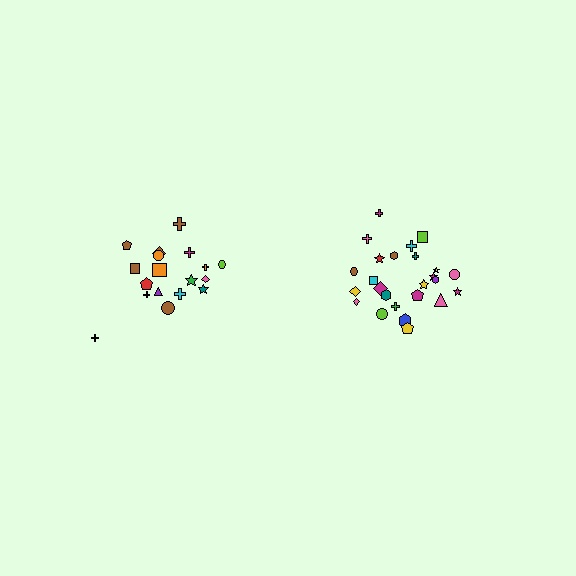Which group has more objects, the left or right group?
The right group.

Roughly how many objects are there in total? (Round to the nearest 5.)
Roughly 45 objects in total.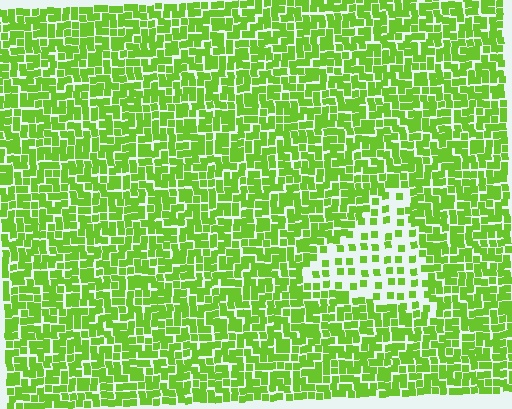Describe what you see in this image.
The image contains small lime elements arranged at two different densities. A triangle-shaped region is visible where the elements are less densely packed than the surrounding area.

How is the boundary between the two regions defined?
The boundary is defined by a change in element density (approximately 2.5x ratio). All elements are the same color, size, and shape.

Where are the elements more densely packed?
The elements are more densely packed outside the triangle boundary.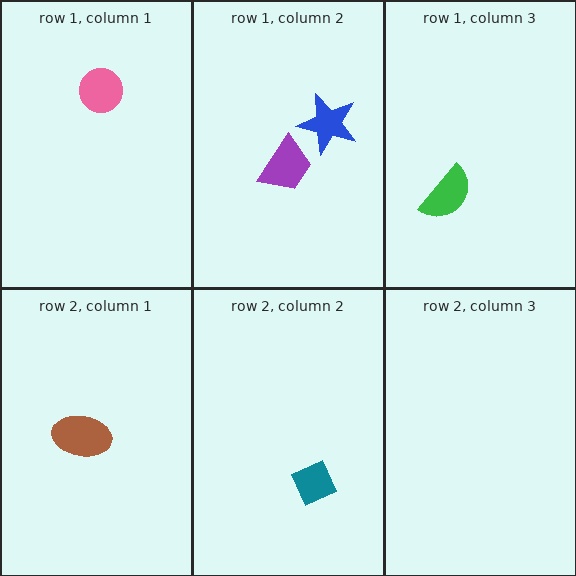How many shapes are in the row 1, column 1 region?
1.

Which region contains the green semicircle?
The row 1, column 3 region.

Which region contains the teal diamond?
The row 2, column 2 region.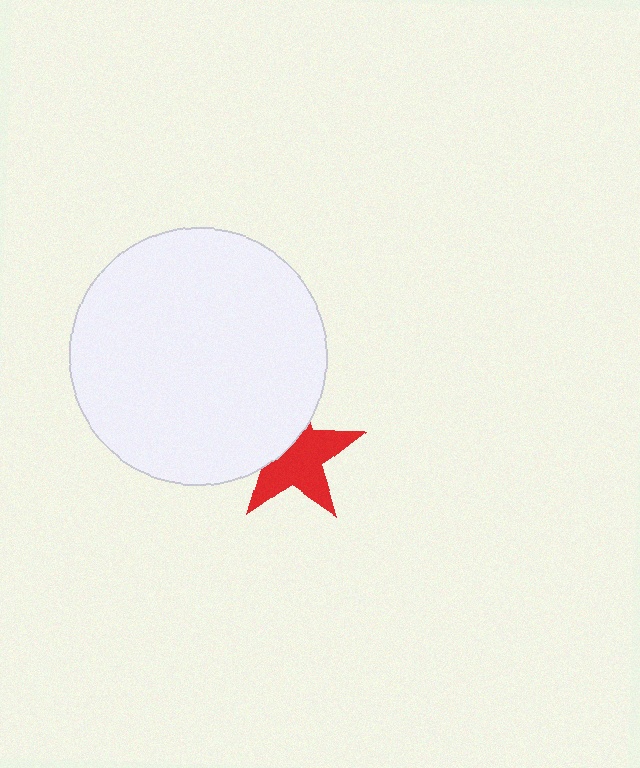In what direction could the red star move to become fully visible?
The red star could move toward the lower-right. That would shift it out from behind the white circle entirely.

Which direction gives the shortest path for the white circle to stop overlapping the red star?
Moving toward the upper-left gives the shortest separation.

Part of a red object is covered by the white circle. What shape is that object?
It is a star.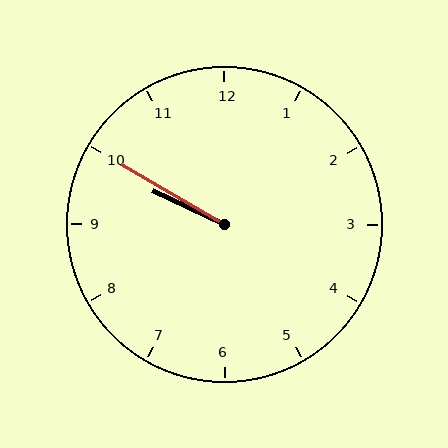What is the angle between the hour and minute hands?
Approximately 5 degrees.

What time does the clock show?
9:50.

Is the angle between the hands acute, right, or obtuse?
It is acute.